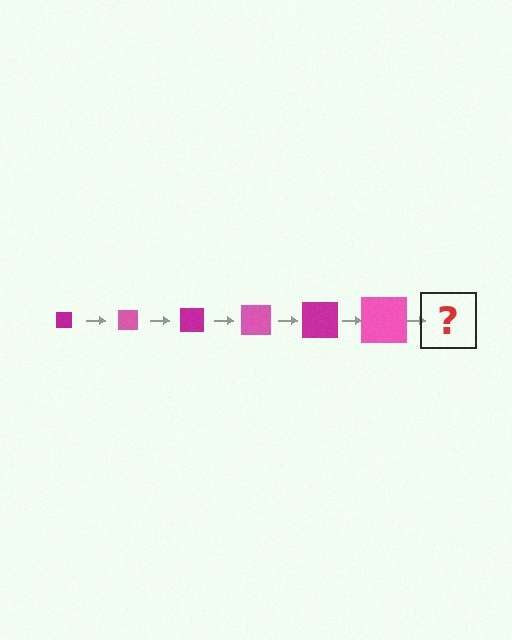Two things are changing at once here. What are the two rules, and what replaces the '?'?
The two rules are that the square grows larger each step and the color cycles through magenta and pink. The '?' should be a magenta square, larger than the previous one.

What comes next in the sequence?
The next element should be a magenta square, larger than the previous one.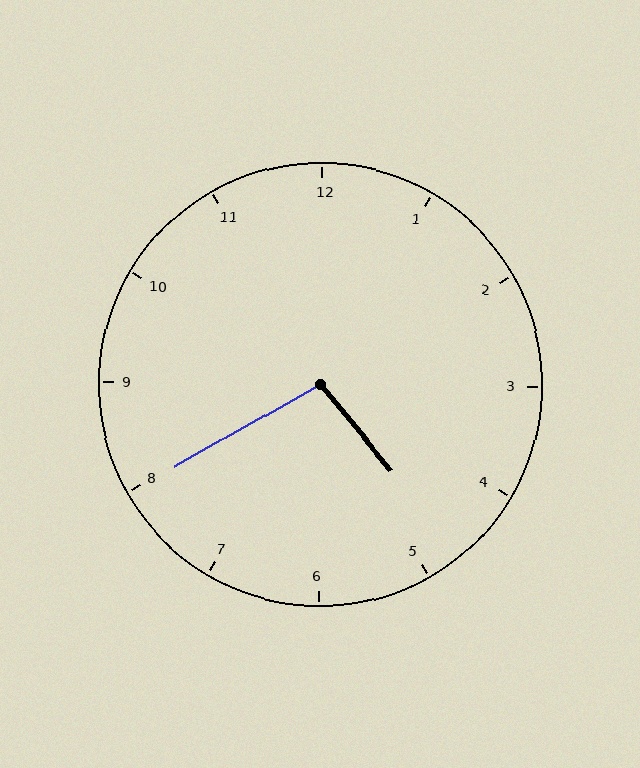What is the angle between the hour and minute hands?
Approximately 100 degrees.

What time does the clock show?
4:40.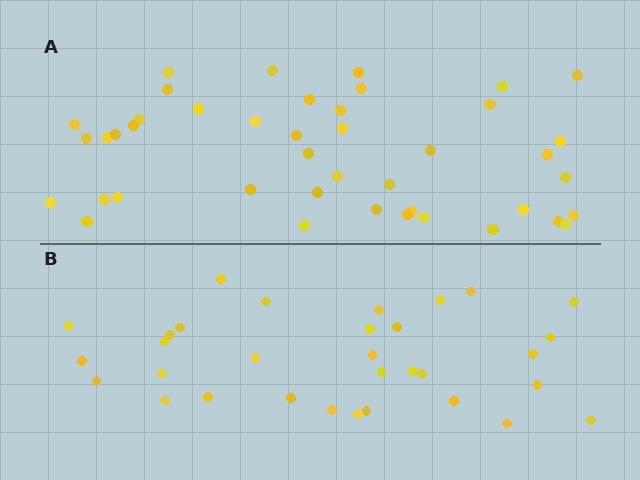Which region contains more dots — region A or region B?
Region A (the top region) has more dots.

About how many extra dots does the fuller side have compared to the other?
Region A has roughly 12 or so more dots than region B.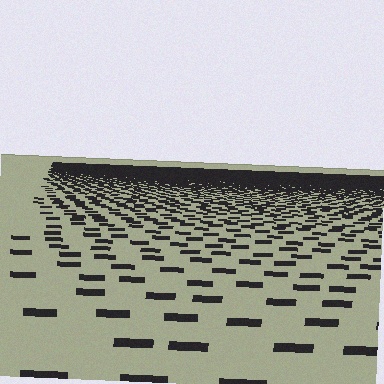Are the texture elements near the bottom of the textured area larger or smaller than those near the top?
Larger. Near the bottom, elements are closer to the viewer and appear at a bigger on-screen size.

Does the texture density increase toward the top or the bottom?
Density increases toward the top.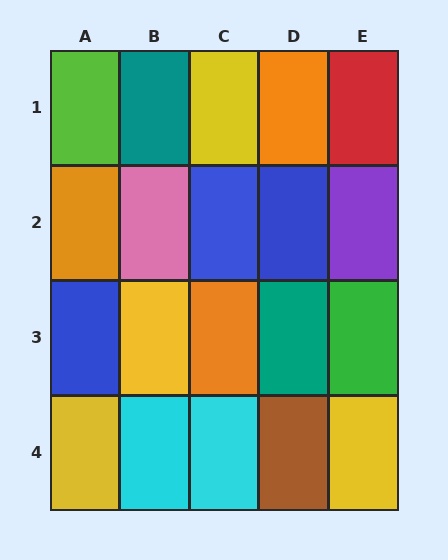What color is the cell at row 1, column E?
Red.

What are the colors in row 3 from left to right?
Blue, yellow, orange, teal, green.